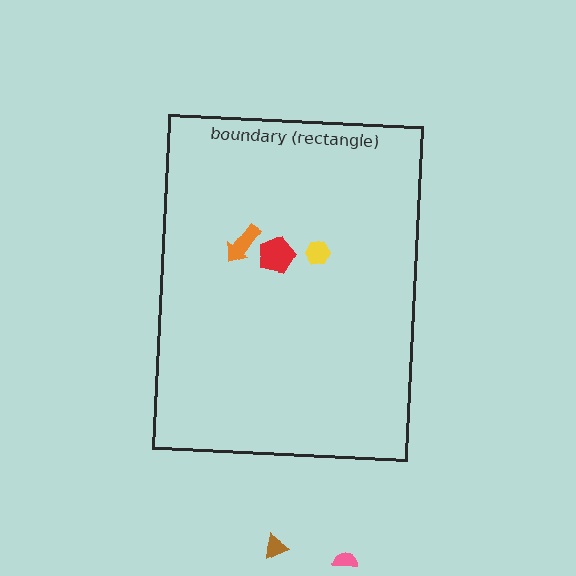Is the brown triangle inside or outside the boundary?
Outside.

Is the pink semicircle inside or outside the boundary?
Outside.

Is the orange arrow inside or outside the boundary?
Inside.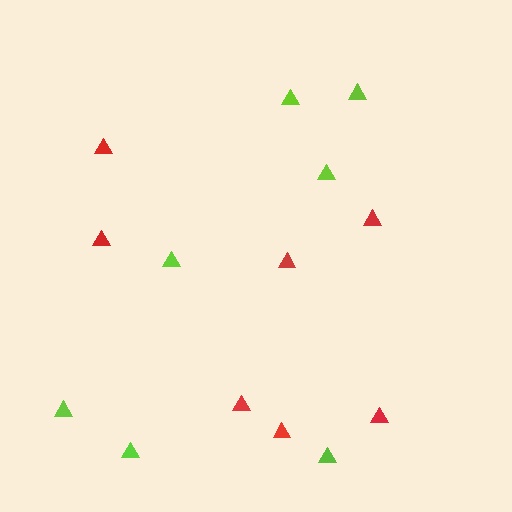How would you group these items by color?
There are 2 groups: one group of lime triangles (7) and one group of red triangles (7).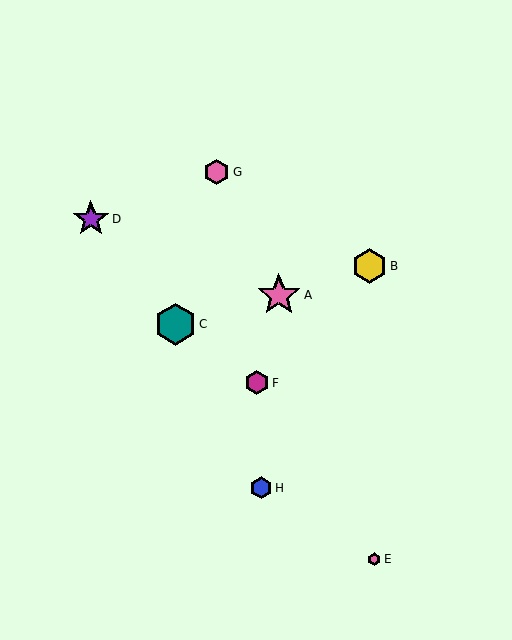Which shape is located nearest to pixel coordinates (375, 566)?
The pink hexagon (labeled E) at (374, 559) is nearest to that location.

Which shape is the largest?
The pink star (labeled A) is the largest.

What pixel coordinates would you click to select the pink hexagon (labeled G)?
Click at (217, 172) to select the pink hexagon G.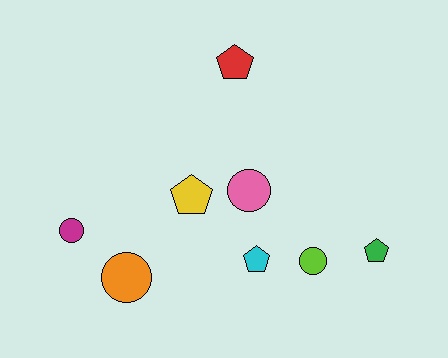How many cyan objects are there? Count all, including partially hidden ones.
There is 1 cyan object.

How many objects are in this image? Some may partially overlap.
There are 8 objects.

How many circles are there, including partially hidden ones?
There are 4 circles.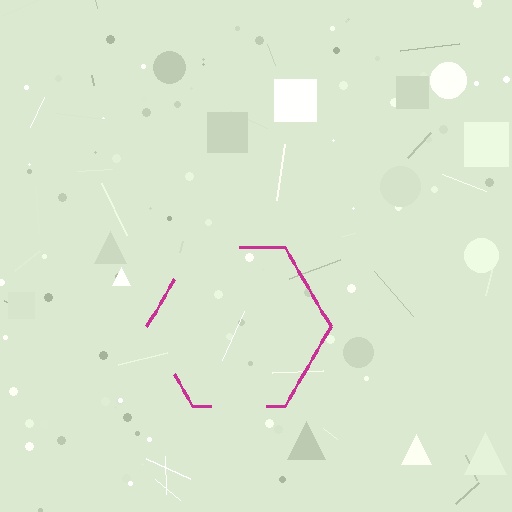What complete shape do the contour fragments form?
The contour fragments form a hexagon.